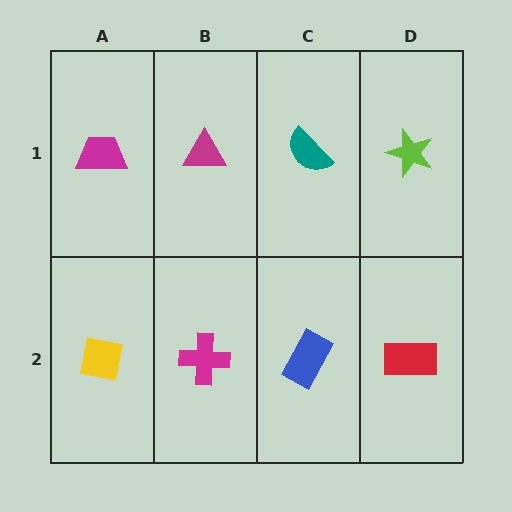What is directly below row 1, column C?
A blue rectangle.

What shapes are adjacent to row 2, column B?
A magenta triangle (row 1, column B), a yellow square (row 2, column A), a blue rectangle (row 2, column C).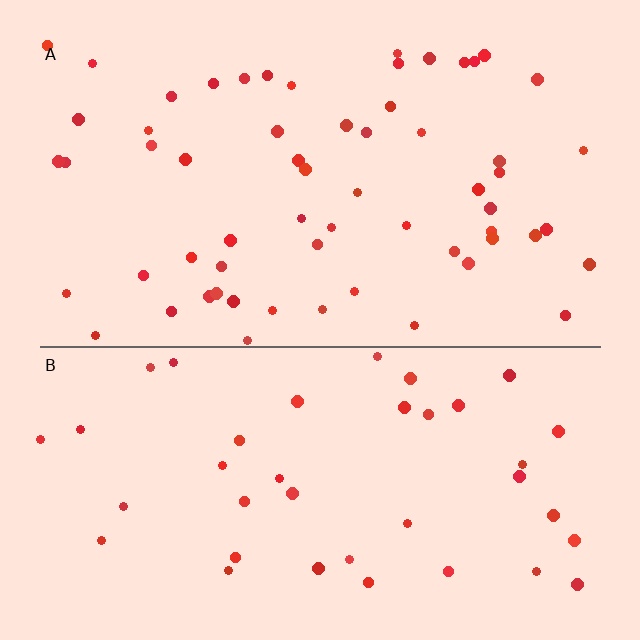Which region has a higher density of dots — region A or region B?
A (the top).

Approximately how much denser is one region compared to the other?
Approximately 1.6× — region A over region B.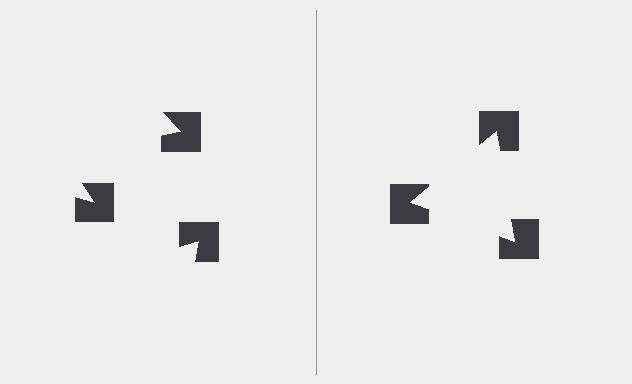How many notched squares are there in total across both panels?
6 — 3 on each side.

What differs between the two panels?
The notched squares are positioned identically on both sides; only the wedge orientations differ. On the right they align to a triangle; on the left they are misaligned.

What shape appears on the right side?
An illusory triangle.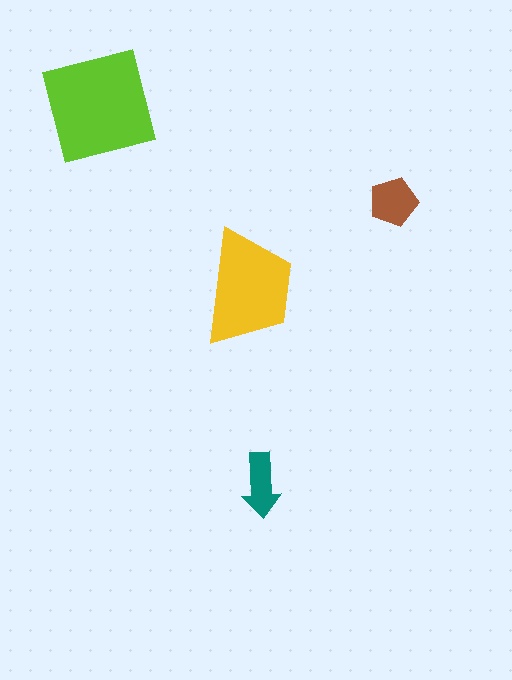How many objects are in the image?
There are 4 objects in the image.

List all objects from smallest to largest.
The teal arrow, the brown pentagon, the yellow trapezoid, the lime square.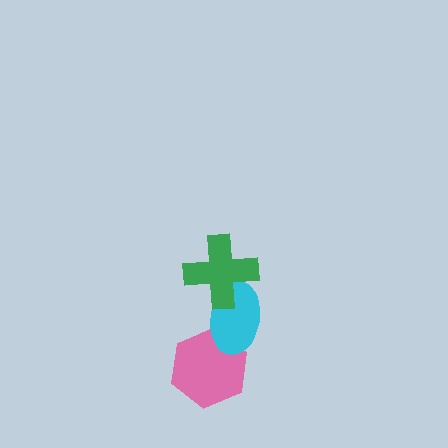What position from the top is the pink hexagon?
The pink hexagon is 3rd from the top.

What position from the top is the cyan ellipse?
The cyan ellipse is 2nd from the top.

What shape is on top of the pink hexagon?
The cyan ellipse is on top of the pink hexagon.